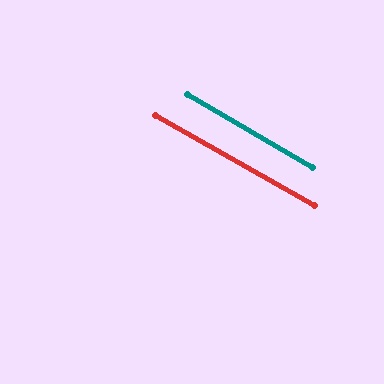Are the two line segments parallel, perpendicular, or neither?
Parallel — their directions differ by only 1.0°.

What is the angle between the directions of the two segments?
Approximately 1 degree.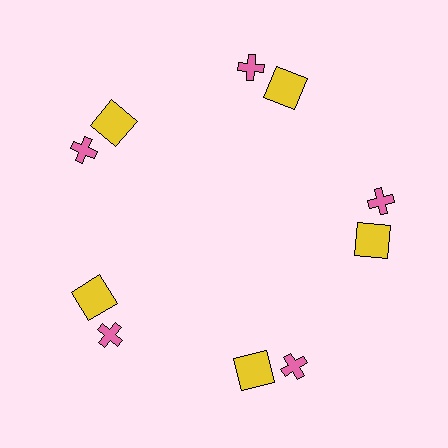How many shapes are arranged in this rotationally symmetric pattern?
There are 10 shapes, arranged in 5 groups of 2.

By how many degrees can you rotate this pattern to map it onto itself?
The pattern maps onto itself every 72 degrees of rotation.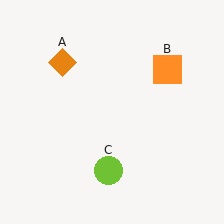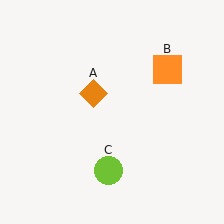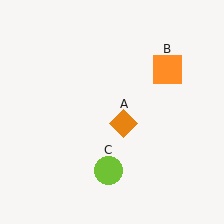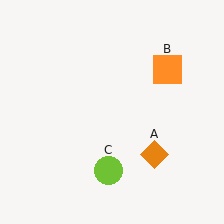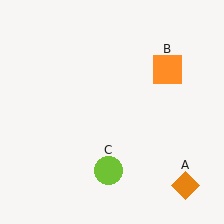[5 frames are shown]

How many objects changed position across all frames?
1 object changed position: orange diamond (object A).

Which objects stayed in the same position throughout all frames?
Orange square (object B) and lime circle (object C) remained stationary.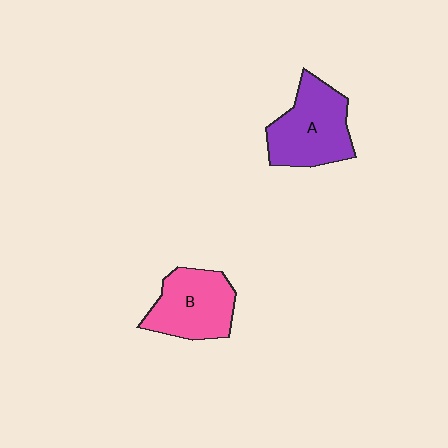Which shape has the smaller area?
Shape B (pink).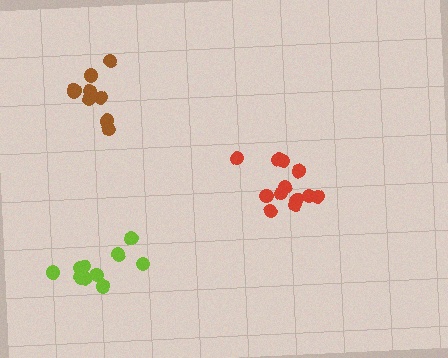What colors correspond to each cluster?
The clusters are colored: brown, red, lime.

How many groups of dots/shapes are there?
There are 3 groups.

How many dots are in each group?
Group 1: 9 dots, Group 2: 13 dots, Group 3: 10 dots (32 total).